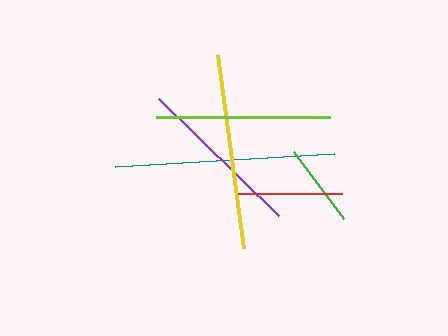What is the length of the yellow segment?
The yellow segment is approximately 195 pixels long.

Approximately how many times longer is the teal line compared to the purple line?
The teal line is approximately 1.3 times the length of the purple line.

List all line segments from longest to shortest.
From longest to shortest: teal, yellow, lime, purple, red, green.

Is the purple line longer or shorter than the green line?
The purple line is longer than the green line.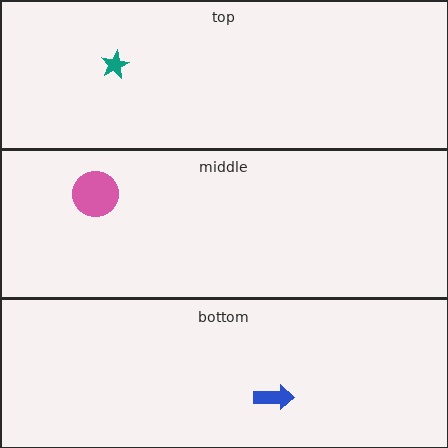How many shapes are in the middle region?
1.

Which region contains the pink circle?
The middle region.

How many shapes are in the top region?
1.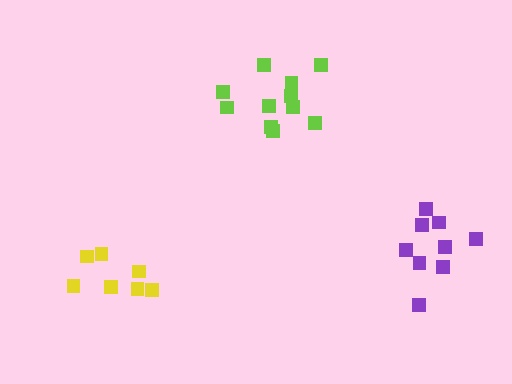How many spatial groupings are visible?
There are 3 spatial groupings.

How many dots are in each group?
Group 1: 11 dots, Group 2: 9 dots, Group 3: 7 dots (27 total).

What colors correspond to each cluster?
The clusters are colored: lime, purple, yellow.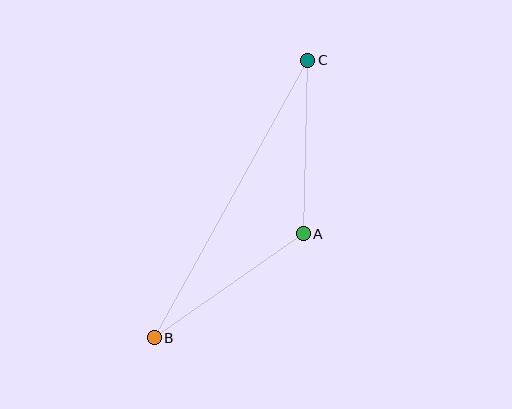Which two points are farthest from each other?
Points B and C are farthest from each other.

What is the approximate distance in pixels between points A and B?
The distance between A and B is approximately 182 pixels.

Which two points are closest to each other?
Points A and C are closest to each other.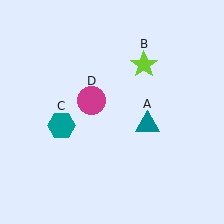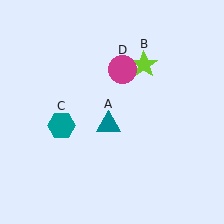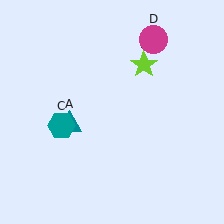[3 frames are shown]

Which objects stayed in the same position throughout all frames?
Lime star (object B) and teal hexagon (object C) remained stationary.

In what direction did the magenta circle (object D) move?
The magenta circle (object D) moved up and to the right.